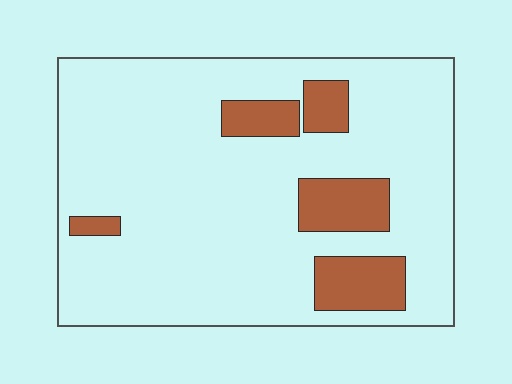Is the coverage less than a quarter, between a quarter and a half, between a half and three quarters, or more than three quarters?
Less than a quarter.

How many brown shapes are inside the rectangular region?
5.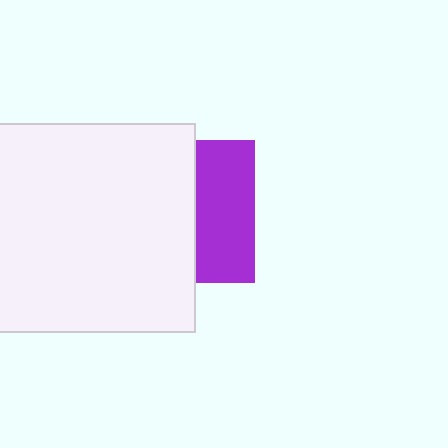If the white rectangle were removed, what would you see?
You would see the complete purple square.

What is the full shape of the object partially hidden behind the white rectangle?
The partially hidden object is a purple square.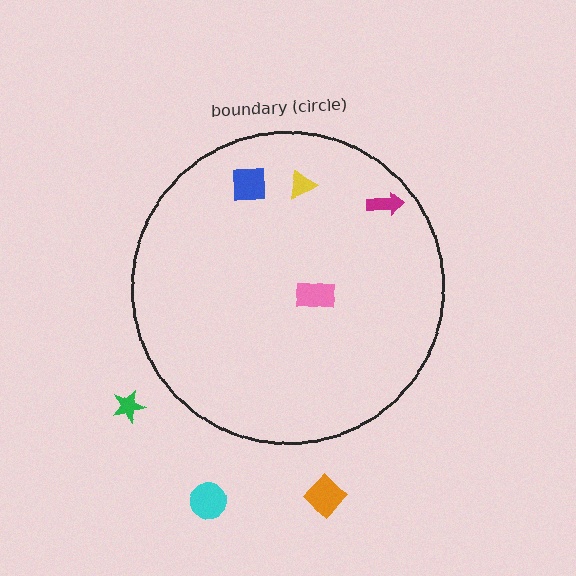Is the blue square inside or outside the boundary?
Inside.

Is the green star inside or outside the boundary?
Outside.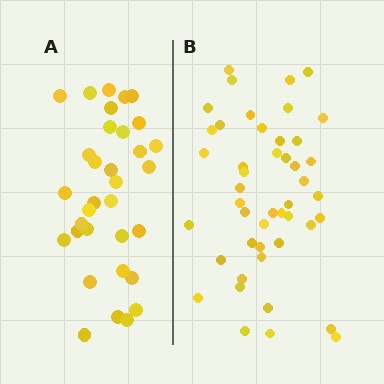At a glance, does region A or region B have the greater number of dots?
Region B (the right region) has more dots.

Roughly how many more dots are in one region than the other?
Region B has approximately 15 more dots than region A.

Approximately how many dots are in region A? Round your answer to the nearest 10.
About 30 dots. (The exact count is 33, which rounds to 30.)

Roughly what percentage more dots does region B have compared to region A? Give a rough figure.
About 40% more.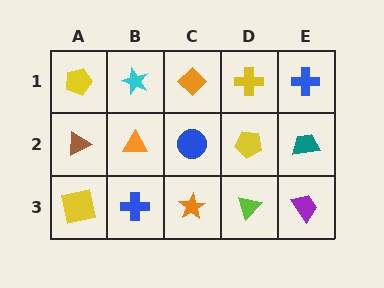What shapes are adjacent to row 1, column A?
A brown triangle (row 2, column A), a cyan star (row 1, column B).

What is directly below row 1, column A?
A brown triangle.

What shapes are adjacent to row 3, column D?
A yellow pentagon (row 2, column D), an orange star (row 3, column C), a purple trapezoid (row 3, column E).